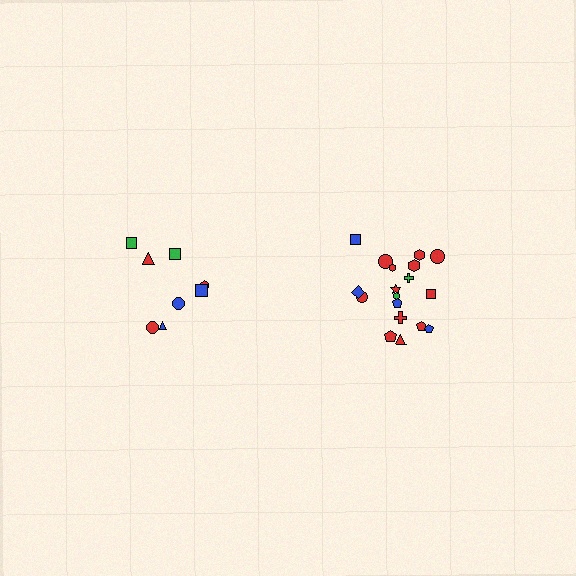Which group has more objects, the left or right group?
The right group.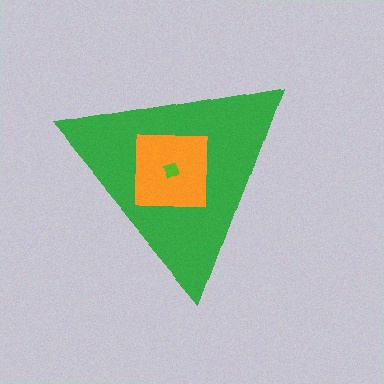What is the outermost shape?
The green triangle.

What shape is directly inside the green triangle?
The orange square.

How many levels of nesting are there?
3.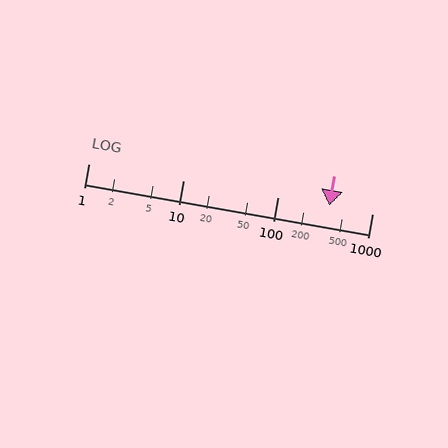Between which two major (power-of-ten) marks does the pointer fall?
The pointer is between 100 and 1000.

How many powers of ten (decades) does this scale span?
The scale spans 3 decades, from 1 to 1000.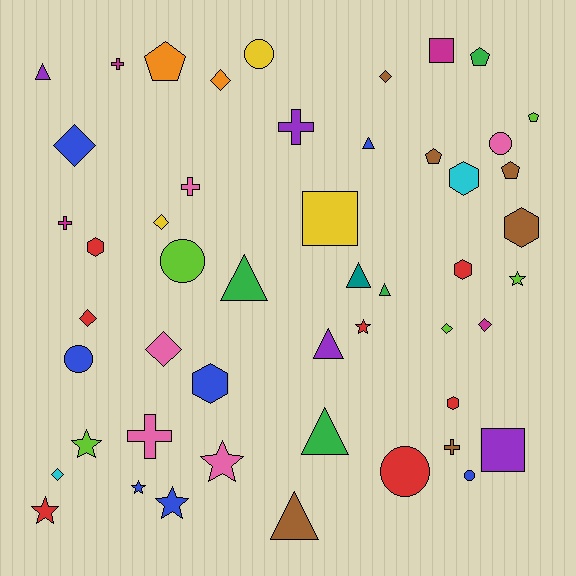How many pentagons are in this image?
There are 5 pentagons.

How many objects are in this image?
There are 50 objects.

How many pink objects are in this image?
There are 5 pink objects.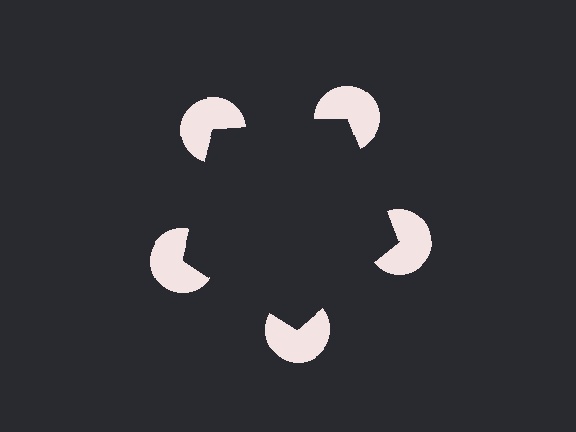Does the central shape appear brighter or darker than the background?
It typically appears slightly darker than the background, even though no actual brightness change is drawn.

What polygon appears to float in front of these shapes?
An illusory pentagon — its edges are inferred from the aligned wedge cuts in the pac-man discs, not physically drawn.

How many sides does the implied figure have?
5 sides.